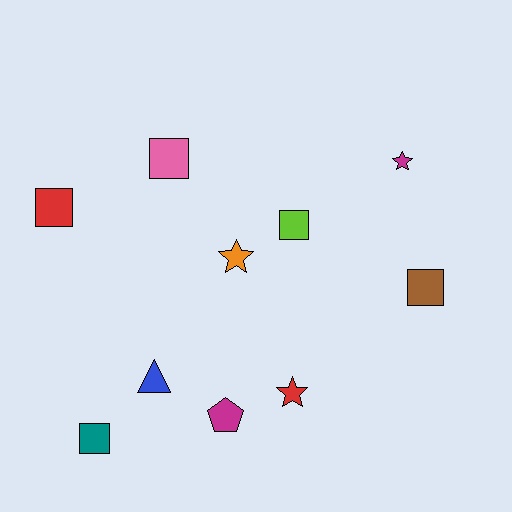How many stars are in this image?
There are 3 stars.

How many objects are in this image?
There are 10 objects.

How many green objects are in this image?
There are no green objects.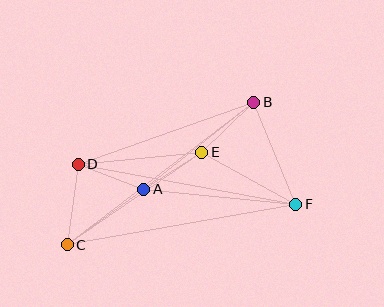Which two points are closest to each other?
Points A and E are closest to each other.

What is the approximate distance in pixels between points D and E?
The distance between D and E is approximately 124 pixels.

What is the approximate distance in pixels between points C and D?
The distance between C and D is approximately 81 pixels.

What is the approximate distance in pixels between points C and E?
The distance between C and E is approximately 163 pixels.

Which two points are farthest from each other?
Points B and C are farthest from each other.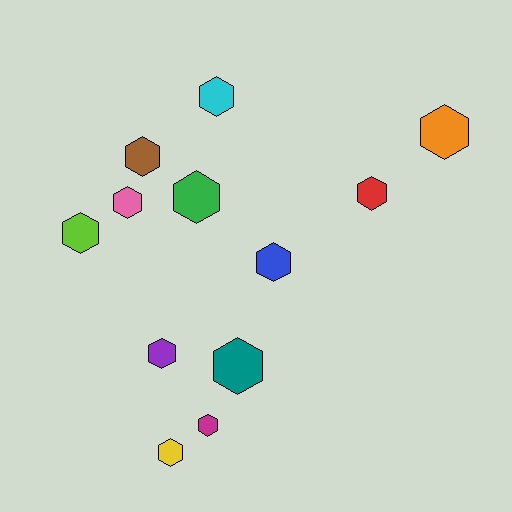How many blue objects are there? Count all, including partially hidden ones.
There is 1 blue object.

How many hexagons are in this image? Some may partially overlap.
There are 12 hexagons.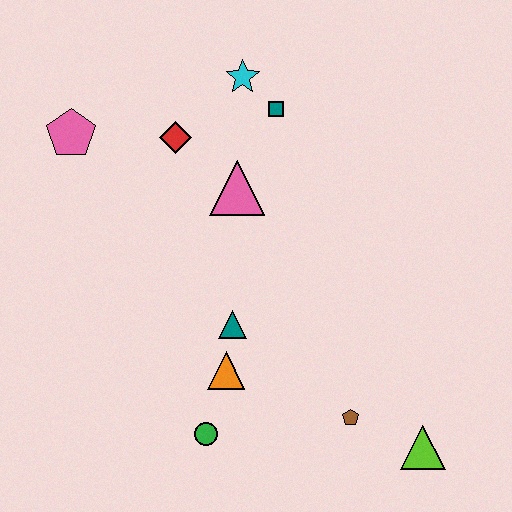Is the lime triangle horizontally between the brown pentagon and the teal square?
No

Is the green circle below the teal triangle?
Yes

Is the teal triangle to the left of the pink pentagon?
No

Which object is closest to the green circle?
The orange triangle is closest to the green circle.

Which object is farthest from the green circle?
The cyan star is farthest from the green circle.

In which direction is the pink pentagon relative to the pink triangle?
The pink pentagon is to the left of the pink triangle.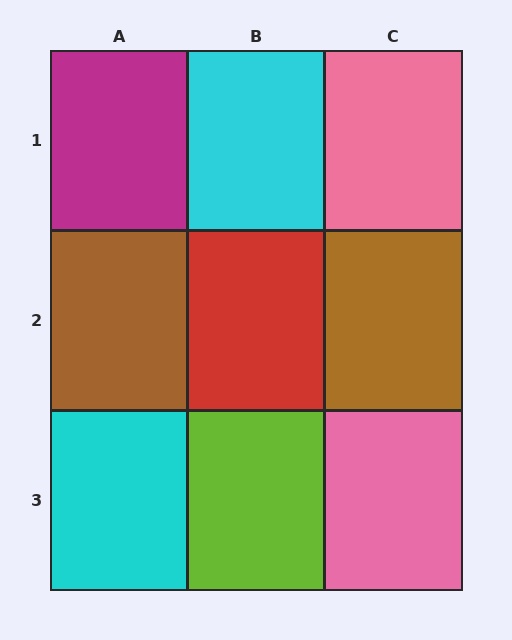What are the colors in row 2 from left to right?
Brown, red, brown.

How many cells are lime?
1 cell is lime.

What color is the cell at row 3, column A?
Cyan.